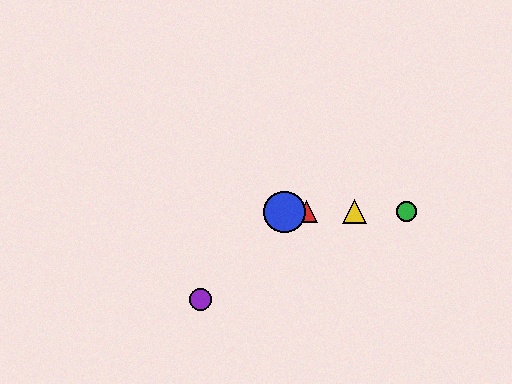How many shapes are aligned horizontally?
4 shapes (the red triangle, the blue circle, the green circle, the yellow triangle) are aligned horizontally.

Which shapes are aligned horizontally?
The red triangle, the blue circle, the green circle, the yellow triangle are aligned horizontally.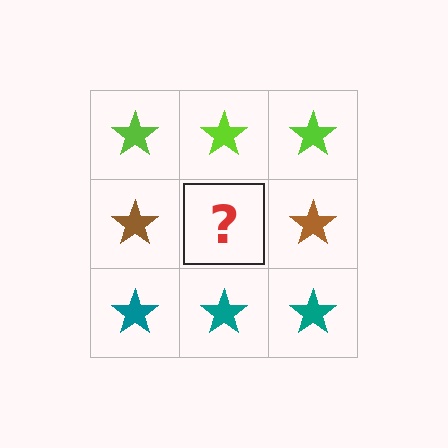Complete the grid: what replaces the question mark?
The question mark should be replaced with a brown star.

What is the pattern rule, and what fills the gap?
The rule is that each row has a consistent color. The gap should be filled with a brown star.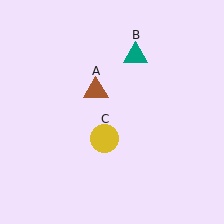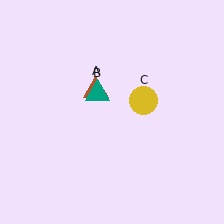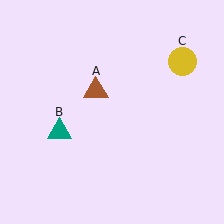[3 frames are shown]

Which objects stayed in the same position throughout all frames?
Brown triangle (object A) remained stationary.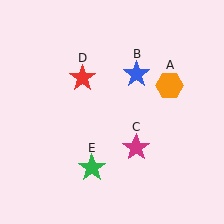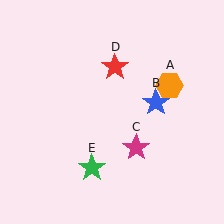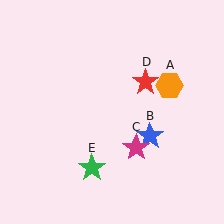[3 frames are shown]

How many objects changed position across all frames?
2 objects changed position: blue star (object B), red star (object D).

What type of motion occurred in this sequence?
The blue star (object B), red star (object D) rotated clockwise around the center of the scene.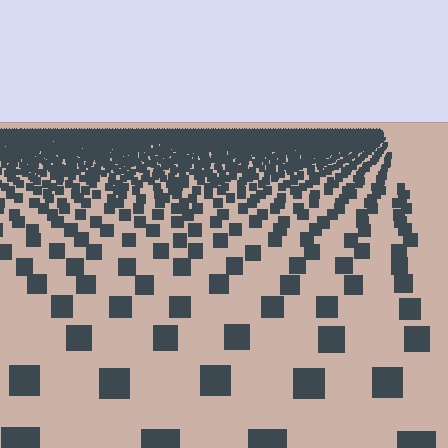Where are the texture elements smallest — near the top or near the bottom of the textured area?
Near the top.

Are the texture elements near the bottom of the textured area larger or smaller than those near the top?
Larger. Near the bottom, elements are closer to the viewer and appear at a bigger on-screen size.